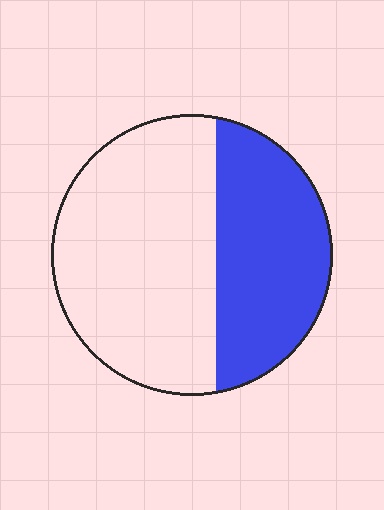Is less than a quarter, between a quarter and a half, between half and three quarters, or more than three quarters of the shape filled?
Between a quarter and a half.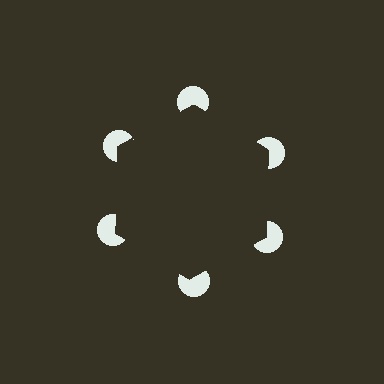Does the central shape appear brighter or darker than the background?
It typically appears slightly darker than the background, even though no actual brightness change is drawn.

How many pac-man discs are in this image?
There are 6 — one at each vertex of the illusory hexagon.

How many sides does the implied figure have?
6 sides.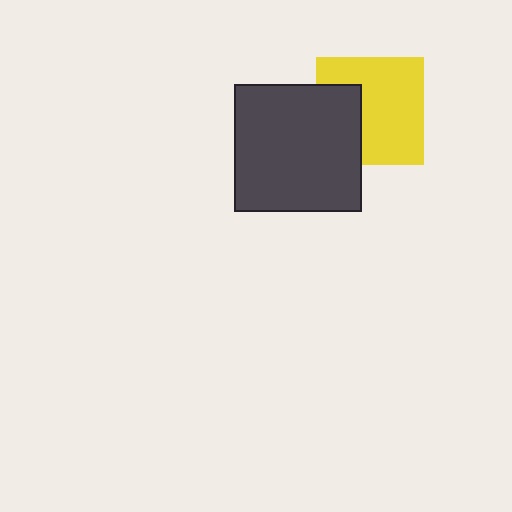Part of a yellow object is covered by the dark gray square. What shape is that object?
It is a square.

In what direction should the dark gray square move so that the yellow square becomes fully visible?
The dark gray square should move left. That is the shortest direction to clear the overlap and leave the yellow square fully visible.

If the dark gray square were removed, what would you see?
You would see the complete yellow square.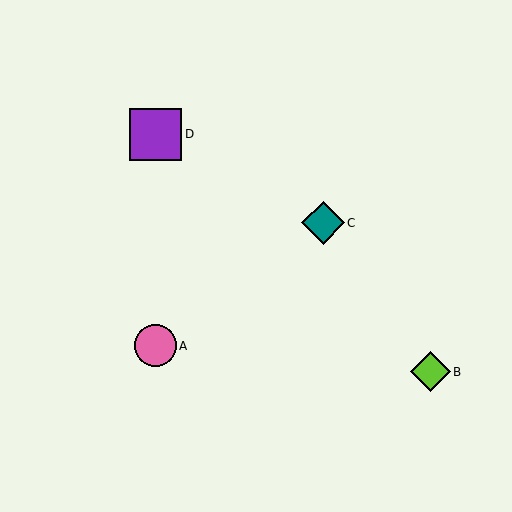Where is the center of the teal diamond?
The center of the teal diamond is at (323, 223).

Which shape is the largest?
The purple square (labeled D) is the largest.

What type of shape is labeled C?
Shape C is a teal diamond.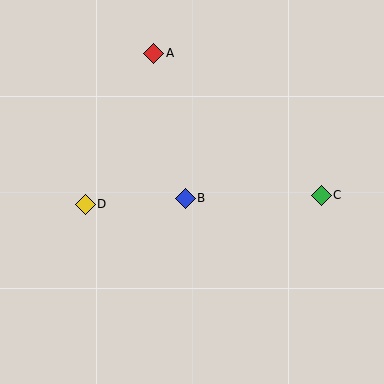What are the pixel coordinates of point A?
Point A is at (154, 53).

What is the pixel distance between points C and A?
The distance between C and A is 220 pixels.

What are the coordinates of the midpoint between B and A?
The midpoint between B and A is at (169, 126).